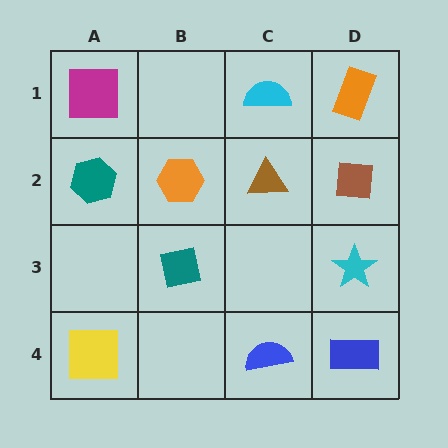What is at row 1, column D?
An orange rectangle.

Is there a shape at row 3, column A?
No, that cell is empty.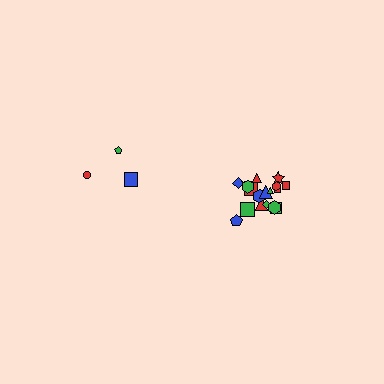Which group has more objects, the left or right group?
The right group.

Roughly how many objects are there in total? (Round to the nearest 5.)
Roughly 20 objects in total.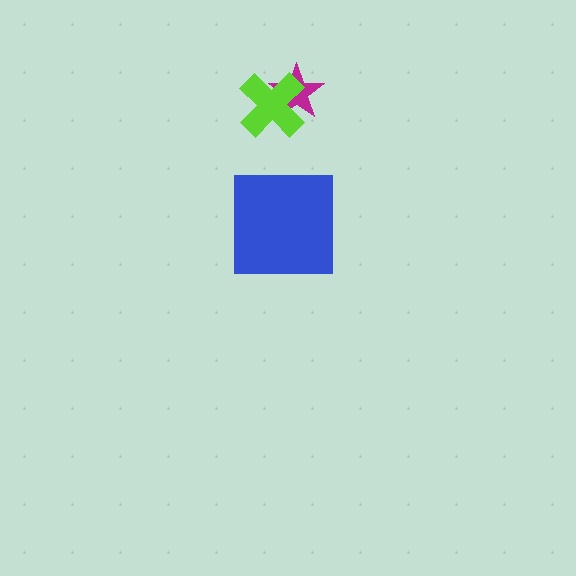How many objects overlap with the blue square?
0 objects overlap with the blue square.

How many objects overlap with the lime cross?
1 object overlaps with the lime cross.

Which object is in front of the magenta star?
The lime cross is in front of the magenta star.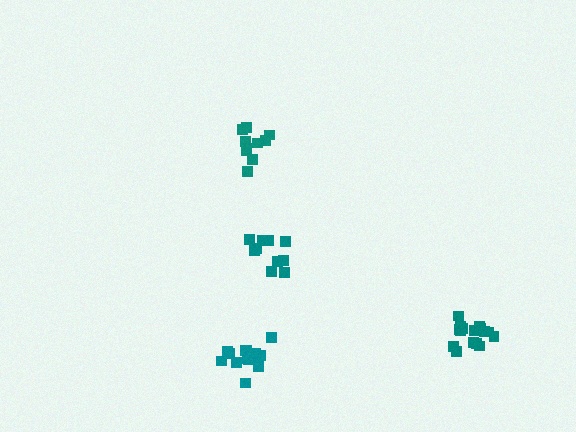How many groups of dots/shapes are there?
There are 4 groups.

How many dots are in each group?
Group 1: 14 dots, Group 2: 10 dots, Group 3: 11 dots, Group 4: 16 dots (51 total).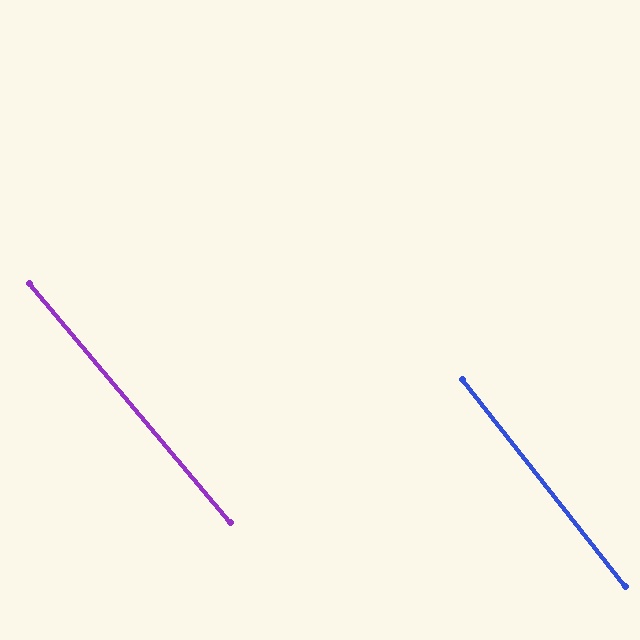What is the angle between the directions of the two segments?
Approximately 2 degrees.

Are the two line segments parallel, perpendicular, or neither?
Parallel — their directions differ by only 1.8°.